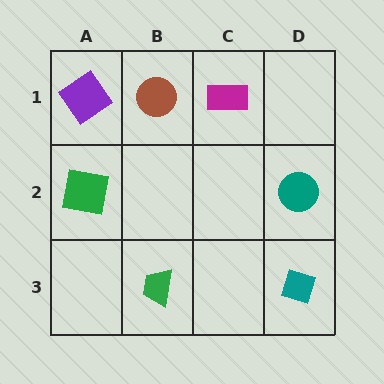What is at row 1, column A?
A purple diamond.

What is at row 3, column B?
A green trapezoid.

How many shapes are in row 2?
2 shapes.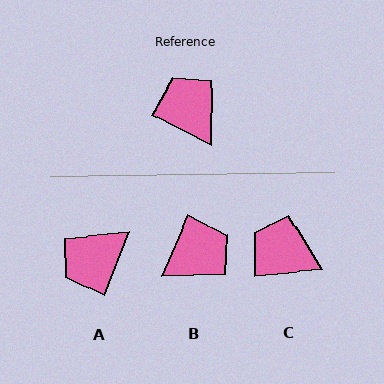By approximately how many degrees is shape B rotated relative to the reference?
Approximately 87 degrees clockwise.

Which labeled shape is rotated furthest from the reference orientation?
A, about 96 degrees away.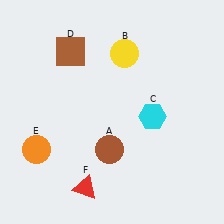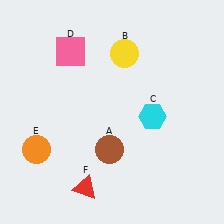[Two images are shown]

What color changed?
The square (D) changed from brown in Image 1 to pink in Image 2.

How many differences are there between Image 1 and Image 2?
There is 1 difference between the two images.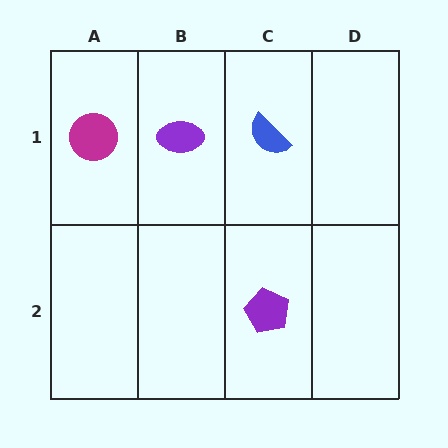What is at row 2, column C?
A purple pentagon.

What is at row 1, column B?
A purple ellipse.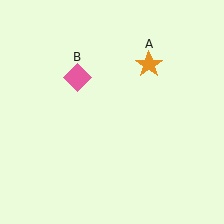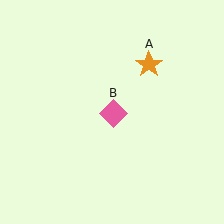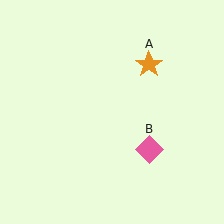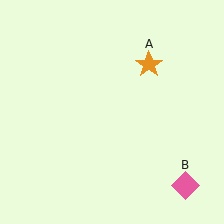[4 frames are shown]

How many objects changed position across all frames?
1 object changed position: pink diamond (object B).